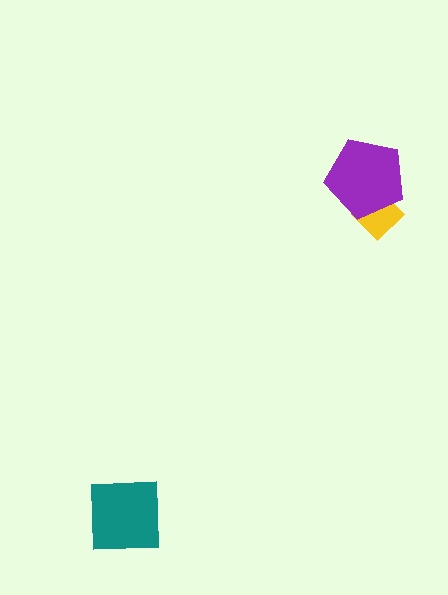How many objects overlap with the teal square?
0 objects overlap with the teal square.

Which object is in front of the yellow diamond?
The purple pentagon is in front of the yellow diamond.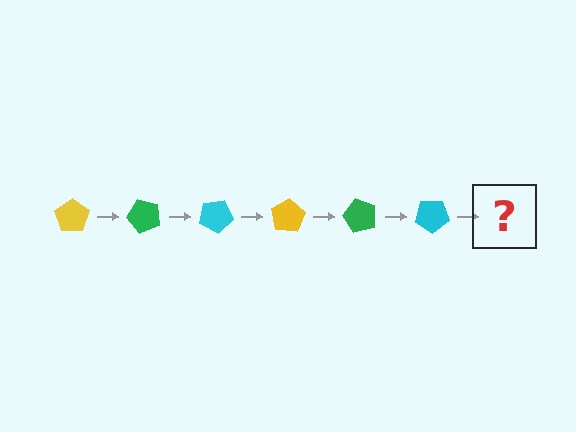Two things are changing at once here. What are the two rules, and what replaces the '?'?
The two rules are that it rotates 50 degrees each step and the color cycles through yellow, green, and cyan. The '?' should be a yellow pentagon, rotated 300 degrees from the start.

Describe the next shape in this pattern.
It should be a yellow pentagon, rotated 300 degrees from the start.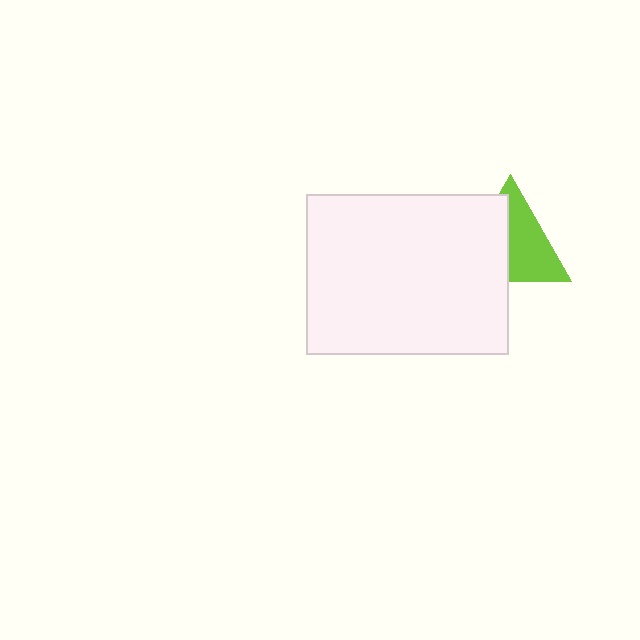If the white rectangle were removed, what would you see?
You would see the complete lime triangle.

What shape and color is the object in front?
The object in front is a white rectangle.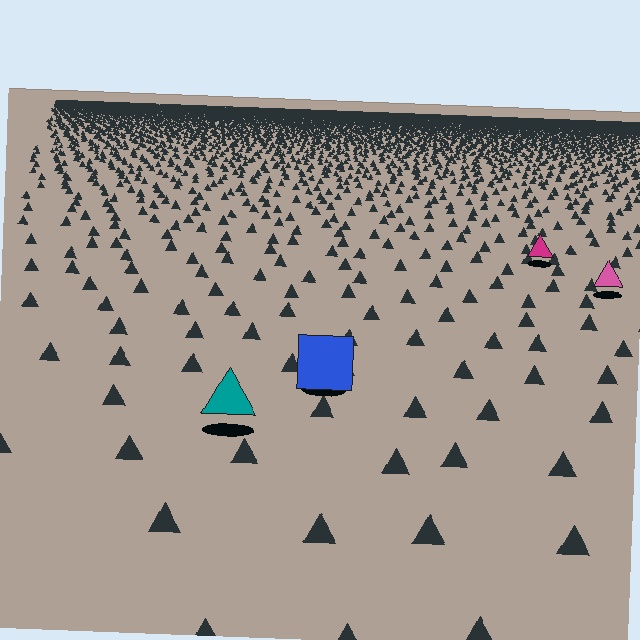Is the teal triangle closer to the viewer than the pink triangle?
Yes. The teal triangle is closer — you can tell from the texture gradient: the ground texture is coarser near it.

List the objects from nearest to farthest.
From nearest to farthest: the teal triangle, the blue square, the pink triangle, the magenta triangle.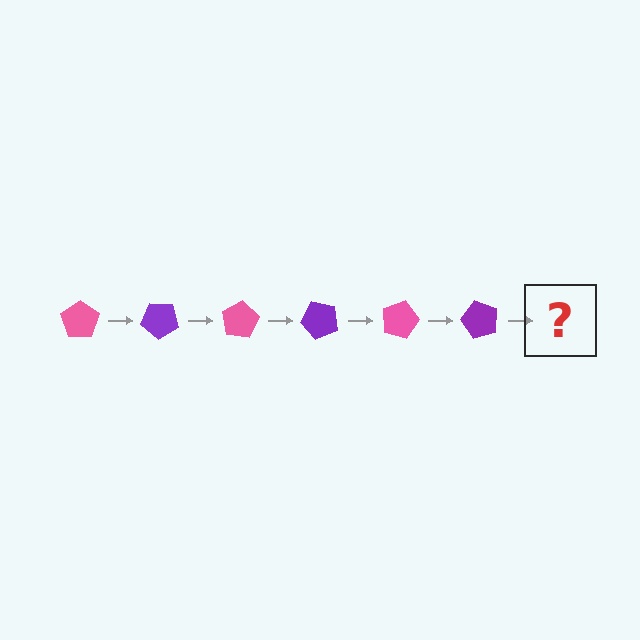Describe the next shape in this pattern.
It should be a pink pentagon, rotated 240 degrees from the start.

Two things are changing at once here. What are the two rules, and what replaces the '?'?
The two rules are that it rotates 40 degrees each step and the color cycles through pink and purple. The '?' should be a pink pentagon, rotated 240 degrees from the start.